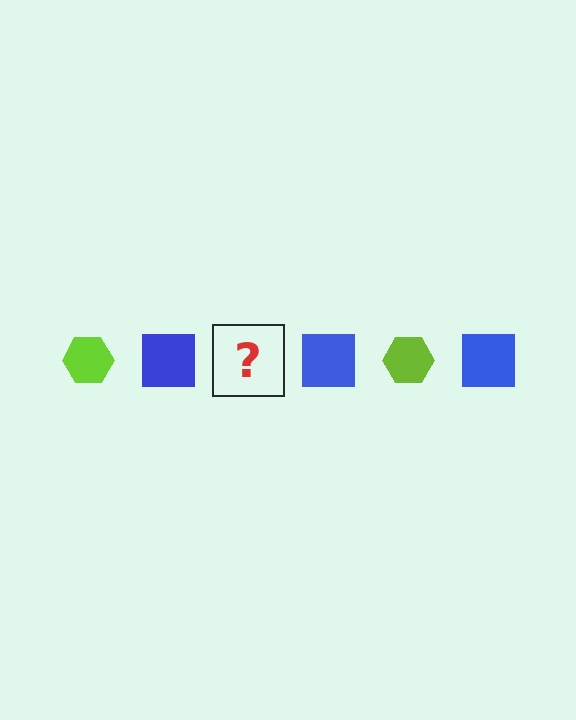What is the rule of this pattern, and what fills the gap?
The rule is that the pattern alternates between lime hexagon and blue square. The gap should be filled with a lime hexagon.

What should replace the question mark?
The question mark should be replaced with a lime hexagon.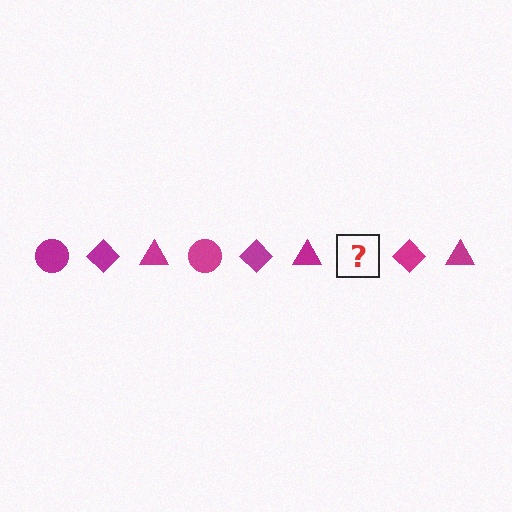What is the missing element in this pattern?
The missing element is a magenta circle.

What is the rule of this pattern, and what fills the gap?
The rule is that the pattern cycles through circle, diamond, triangle shapes in magenta. The gap should be filled with a magenta circle.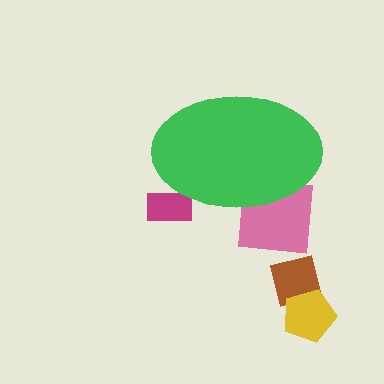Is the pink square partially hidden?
Yes, the pink square is partially hidden behind the green ellipse.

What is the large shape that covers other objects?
A green ellipse.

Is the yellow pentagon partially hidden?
No, the yellow pentagon is fully visible.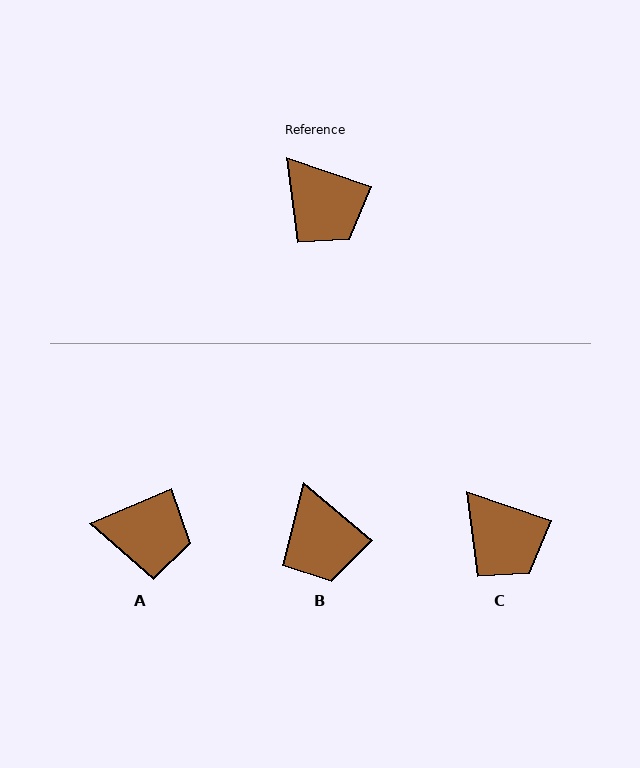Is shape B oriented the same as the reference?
No, it is off by about 21 degrees.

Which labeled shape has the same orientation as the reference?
C.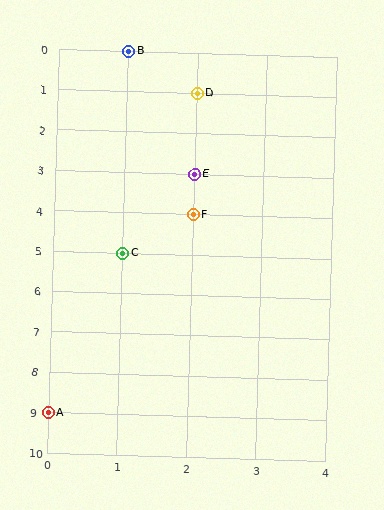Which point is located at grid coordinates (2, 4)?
Point F is at (2, 4).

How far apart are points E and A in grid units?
Points E and A are 2 columns and 6 rows apart (about 6.3 grid units diagonally).